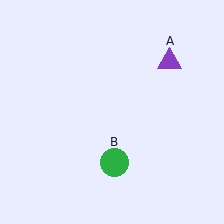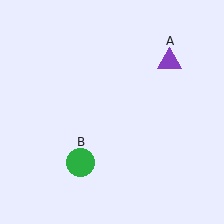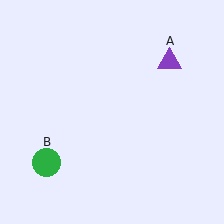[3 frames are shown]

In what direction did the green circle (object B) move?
The green circle (object B) moved left.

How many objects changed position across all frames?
1 object changed position: green circle (object B).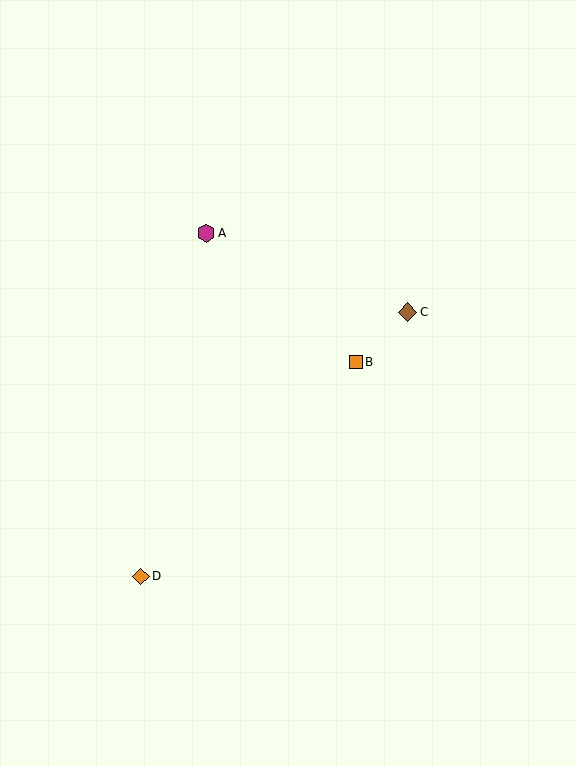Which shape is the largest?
The brown diamond (labeled C) is the largest.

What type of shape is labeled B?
Shape B is an orange square.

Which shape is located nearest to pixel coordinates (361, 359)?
The orange square (labeled B) at (356, 362) is nearest to that location.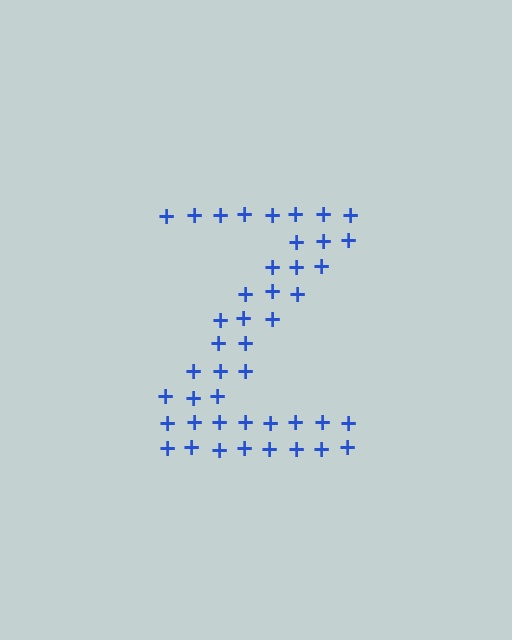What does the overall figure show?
The overall figure shows the letter Z.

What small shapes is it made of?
It is made of small plus signs.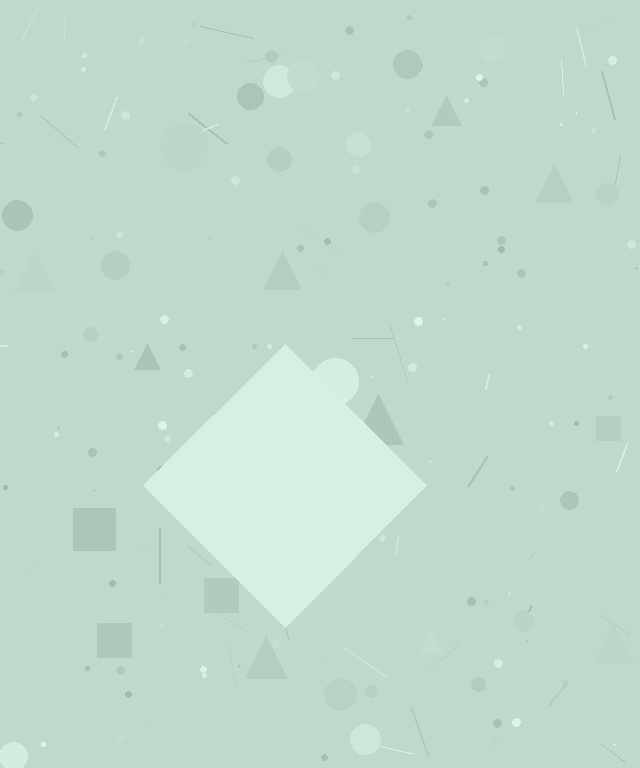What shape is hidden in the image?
A diamond is hidden in the image.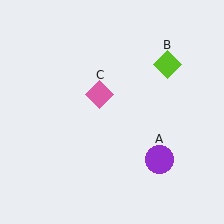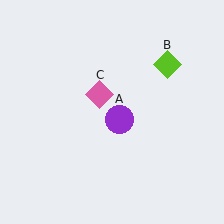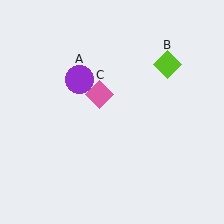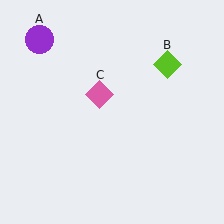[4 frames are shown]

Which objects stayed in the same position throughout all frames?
Lime diamond (object B) and pink diamond (object C) remained stationary.